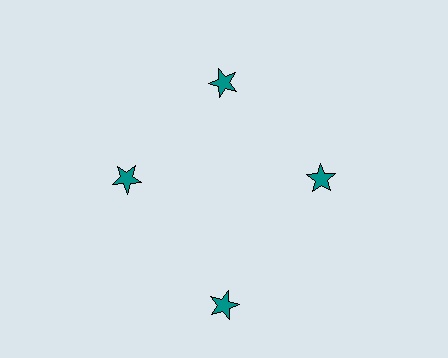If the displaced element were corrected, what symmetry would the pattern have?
It would have 4-fold rotational symmetry — the pattern would map onto itself every 90 degrees.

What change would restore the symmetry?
The symmetry would be restored by moving it inward, back onto the ring so that all 4 stars sit at equal angles and equal distance from the center.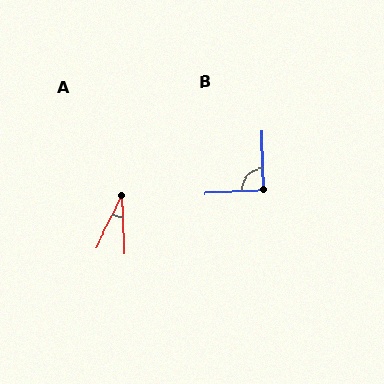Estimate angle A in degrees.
Approximately 28 degrees.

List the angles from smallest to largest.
A (28°), B (92°).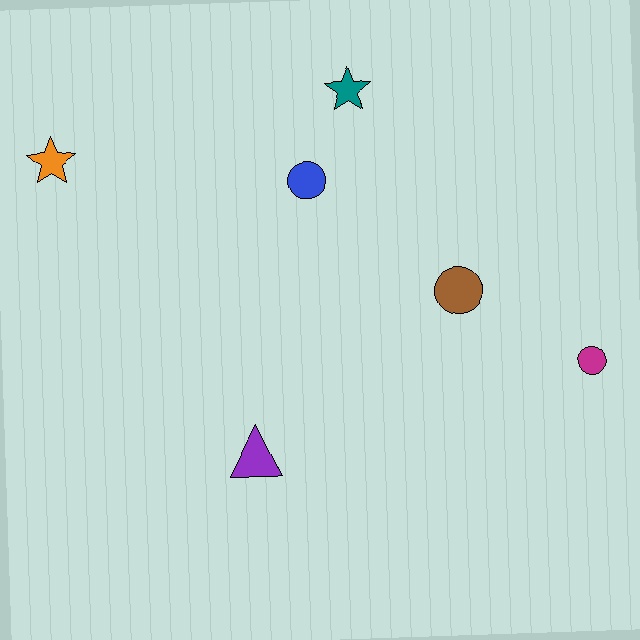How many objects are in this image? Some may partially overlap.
There are 6 objects.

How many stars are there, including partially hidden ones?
There are 2 stars.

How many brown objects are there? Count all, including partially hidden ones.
There is 1 brown object.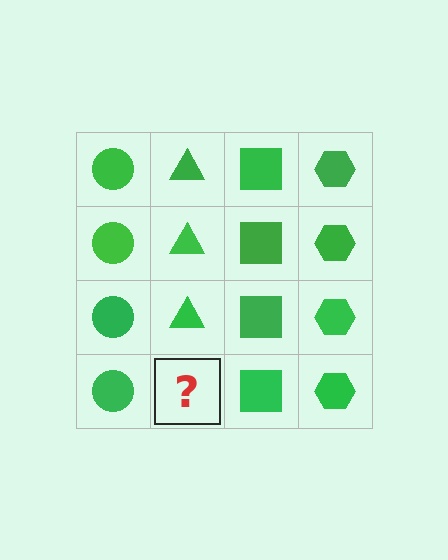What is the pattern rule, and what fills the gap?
The rule is that each column has a consistent shape. The gap should be filled with a green triangle.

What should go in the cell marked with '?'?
The missing cell should contain a green triangle.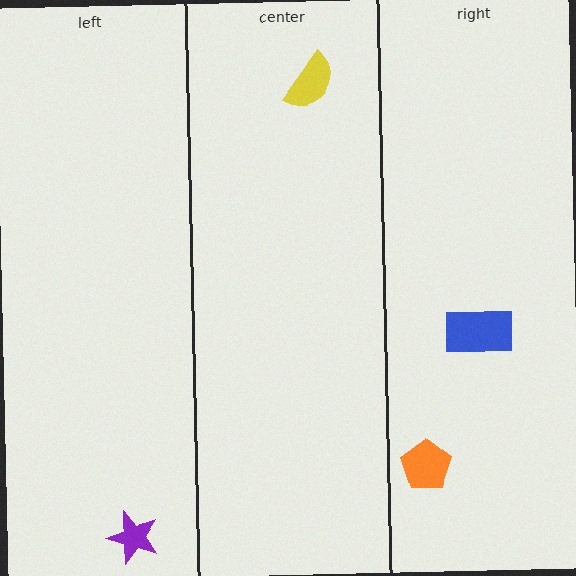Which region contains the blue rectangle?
The right region.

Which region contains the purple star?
The left region.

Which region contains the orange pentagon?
The right region.